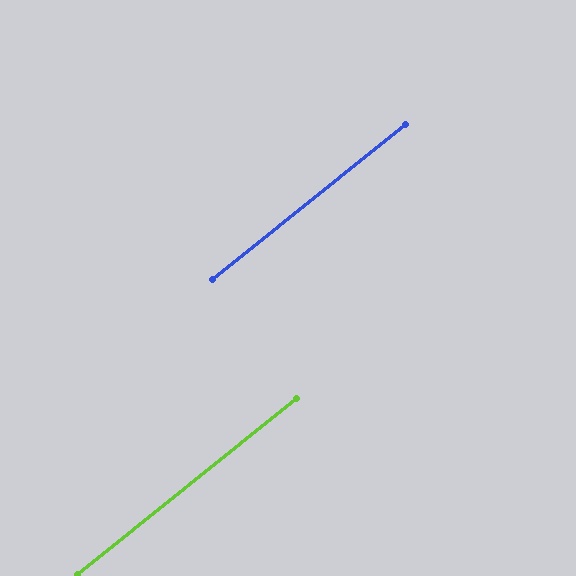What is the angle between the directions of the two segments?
Approximately 0 degrees.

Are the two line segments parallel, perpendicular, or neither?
Parallel — their directions differ by only 0.0°.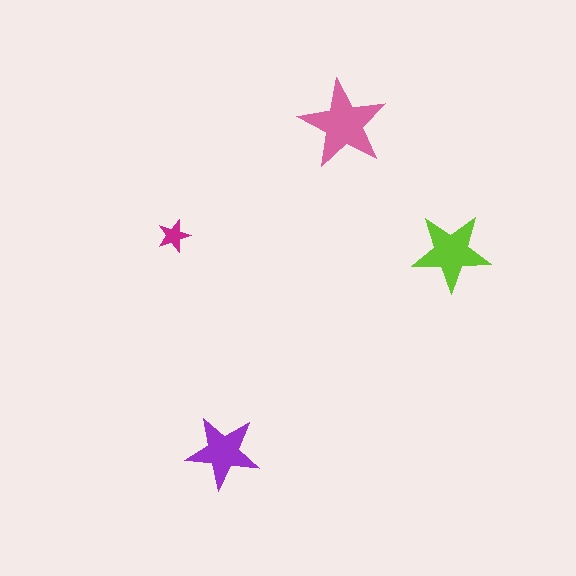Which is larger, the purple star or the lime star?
The lime one.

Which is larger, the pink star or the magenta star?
The pink one.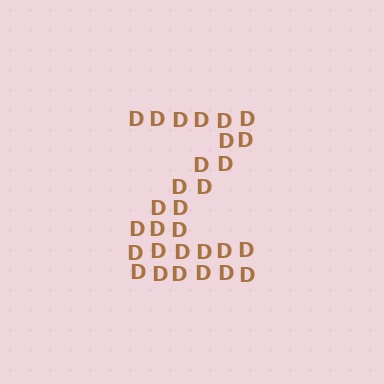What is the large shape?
The large shape is the letter Z.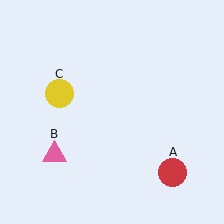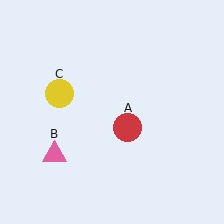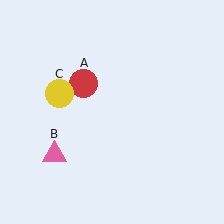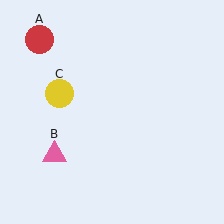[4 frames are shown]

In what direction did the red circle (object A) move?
The red circle (object A) moved up and to the left.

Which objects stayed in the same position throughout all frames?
Pink triangle (object B) and yellow circle (object C) remained stationary.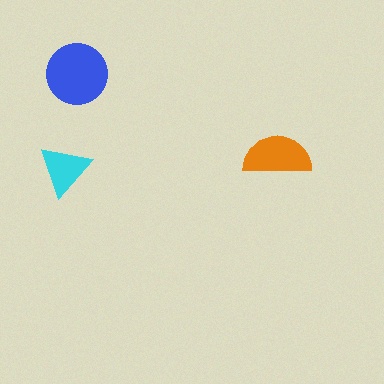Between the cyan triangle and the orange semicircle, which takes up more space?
The orange semicircle.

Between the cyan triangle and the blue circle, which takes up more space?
The blue circle.